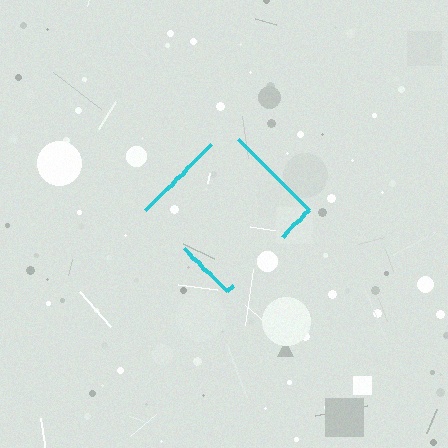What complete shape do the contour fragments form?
The contour fragments form a diamond.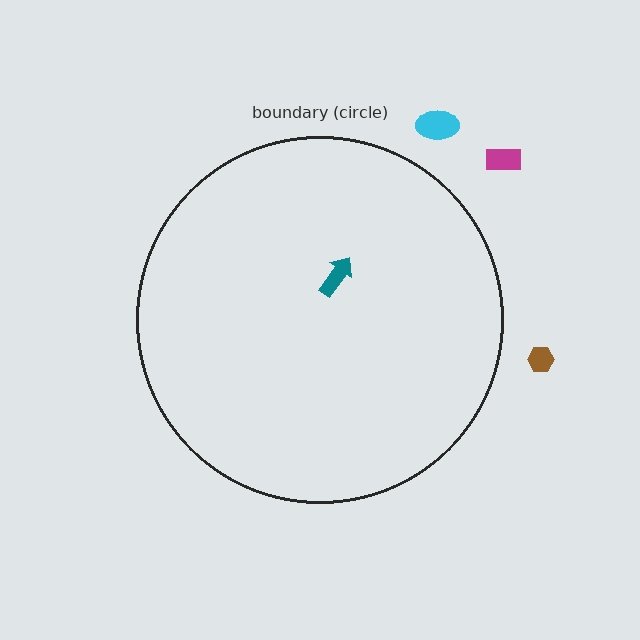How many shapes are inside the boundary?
1 inside, 3 outside.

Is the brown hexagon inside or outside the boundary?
Outside.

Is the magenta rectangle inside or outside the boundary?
Outside.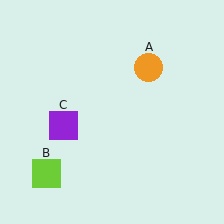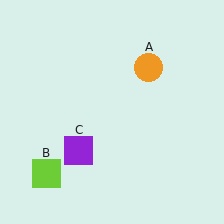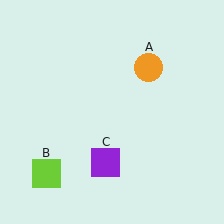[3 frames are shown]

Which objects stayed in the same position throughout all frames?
Orange circle (object A) and lime square (object B) remained stationary.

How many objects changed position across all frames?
1 object changed position: purple square (object C).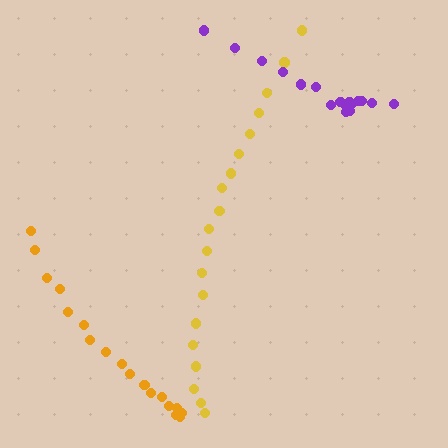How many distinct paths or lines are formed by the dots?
There are 3 distinct paths.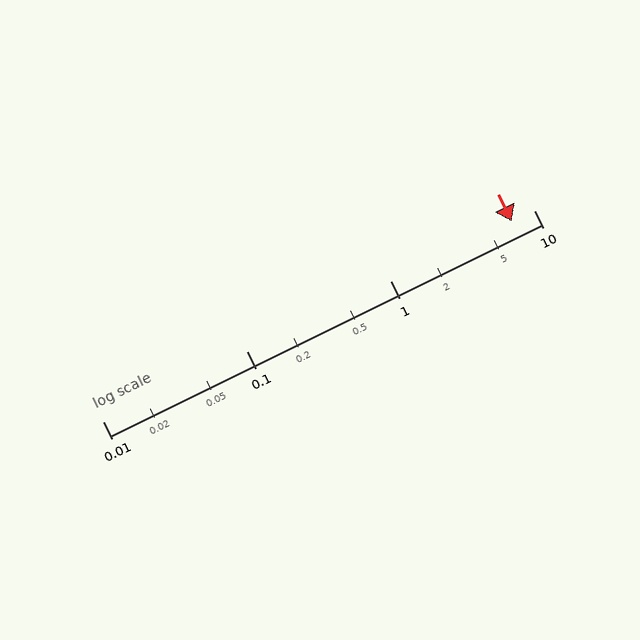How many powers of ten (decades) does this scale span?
The scale spans 3 decades, from 0.01 to 10.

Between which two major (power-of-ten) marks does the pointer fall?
The pointer is between 1 and 10.